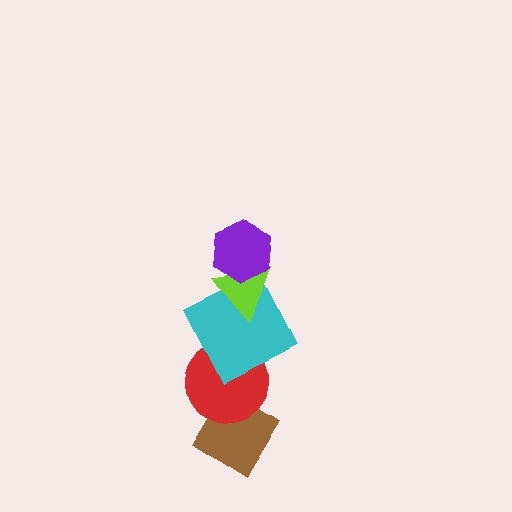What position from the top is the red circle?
The red circle is 4th from the top.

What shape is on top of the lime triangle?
The purple hexagon is on top of the lime triangle.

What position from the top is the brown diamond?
The brown diamond is 5th from the top.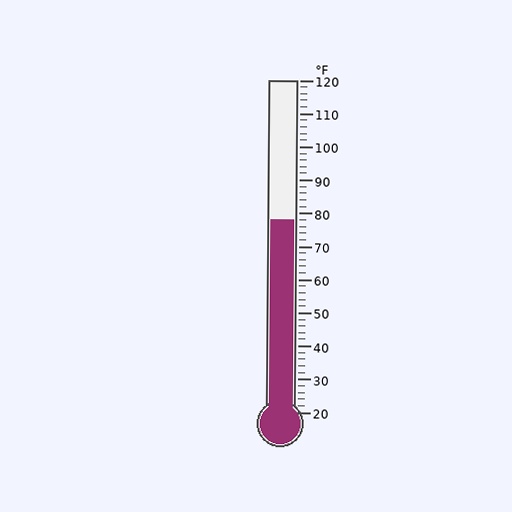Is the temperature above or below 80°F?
The temperature is below 80°F.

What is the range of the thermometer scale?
The thermometer scale ranges from 20°F to 120°F.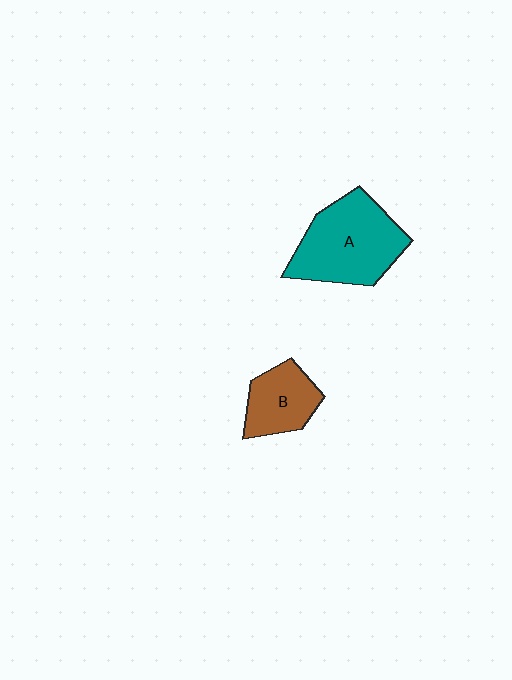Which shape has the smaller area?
Shape B (brown).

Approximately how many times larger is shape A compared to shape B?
Approximately 1.8 times.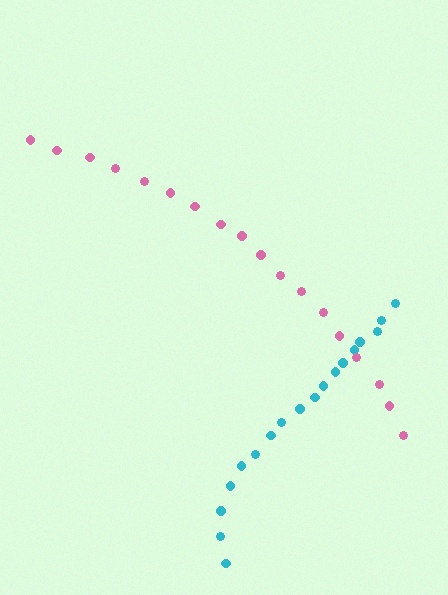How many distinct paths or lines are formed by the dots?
There are 2 distinct paths.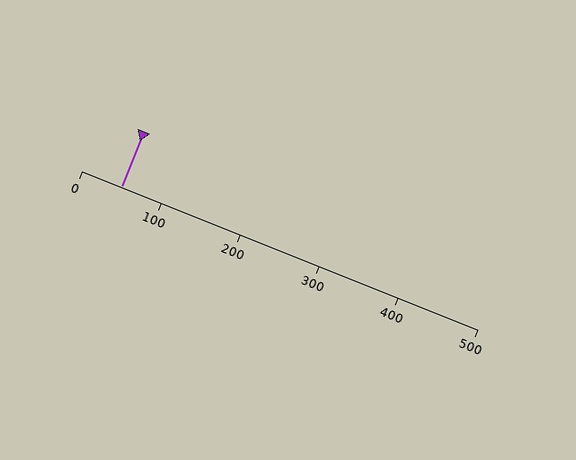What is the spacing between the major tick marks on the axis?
The major ticks are spaced 100 apart.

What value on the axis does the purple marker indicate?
The marker indicates approximately 50.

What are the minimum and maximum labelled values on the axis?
The axis runs from 0 to 500.